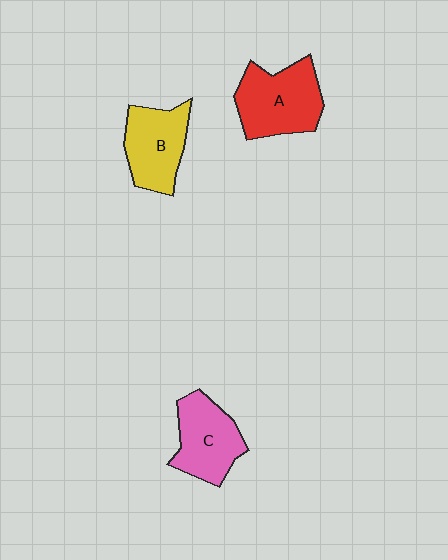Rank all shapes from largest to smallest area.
From largest to smallest: A (red), C (pink), B (yellow).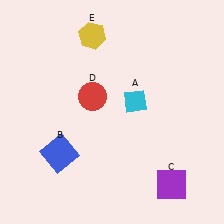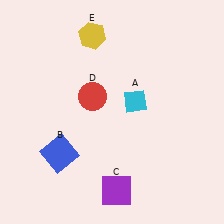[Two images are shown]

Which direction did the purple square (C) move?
The purple square (C) moved left.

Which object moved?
The purple square (C) moved left.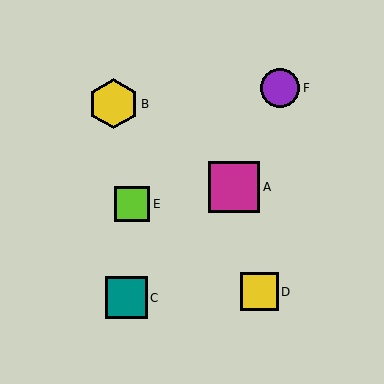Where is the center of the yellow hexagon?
The center of the yellow hexagon is at (113, 104).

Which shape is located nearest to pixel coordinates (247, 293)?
The yellow square (labeled D) at (259, 292) is nearest to that location.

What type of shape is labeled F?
Shape F is a purple circle.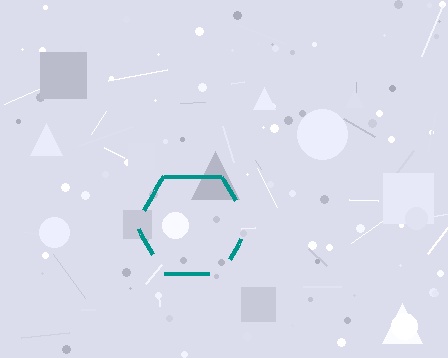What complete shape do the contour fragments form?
The contour fragments form a hexagon.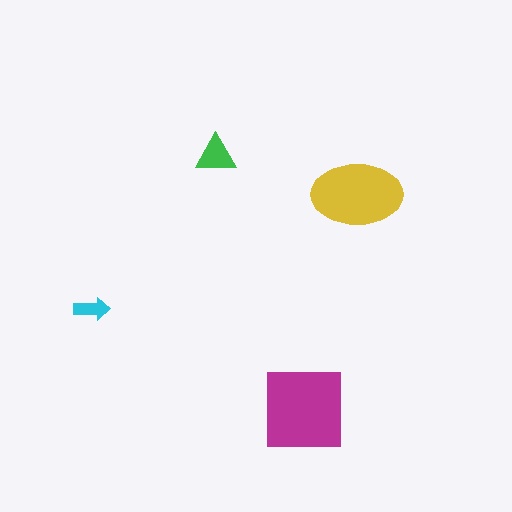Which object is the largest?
The magenta square.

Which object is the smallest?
The cyan arrow.